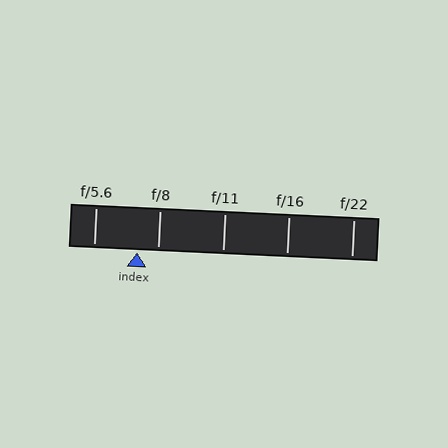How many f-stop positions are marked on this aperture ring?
There are 5 f-stop positions marked.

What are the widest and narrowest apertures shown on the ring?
The widest aperture shown is f/5.6 and the narrowest is f/22.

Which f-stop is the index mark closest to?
The index mark is closest to f/8.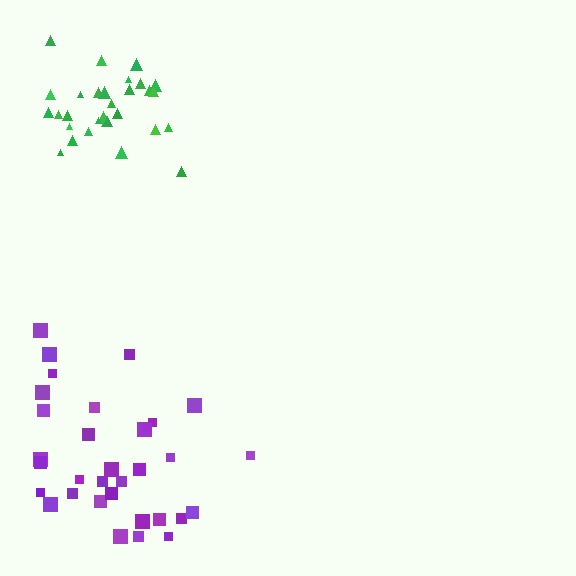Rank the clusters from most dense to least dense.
green, purple.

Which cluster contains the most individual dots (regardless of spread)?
Purple (33).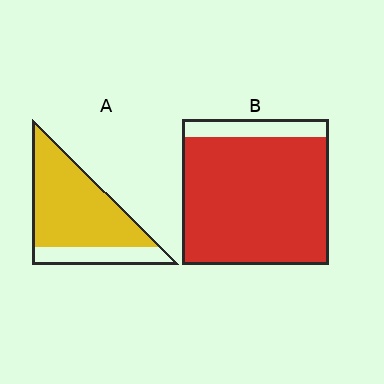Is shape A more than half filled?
Yes.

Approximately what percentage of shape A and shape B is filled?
A is approximately 75% and B is approximately 90%.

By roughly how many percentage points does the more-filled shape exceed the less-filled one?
By roughly 10 percentage points (B over A).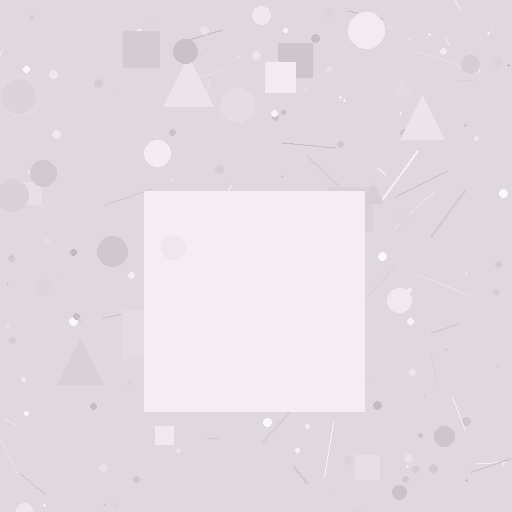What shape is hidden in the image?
A square is hidden in the image.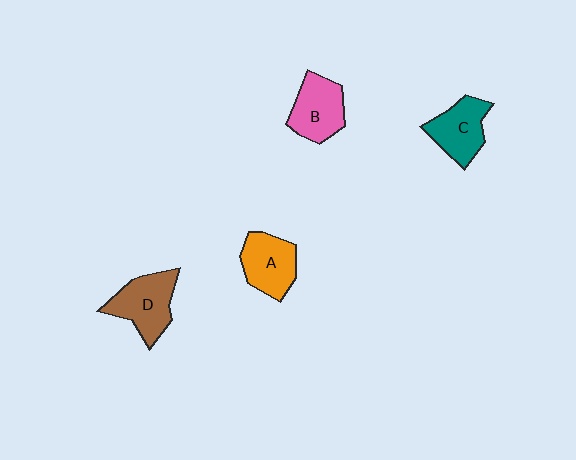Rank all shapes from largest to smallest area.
From largest to smallest: D (brown), B (pink), A (orange), C (teal).